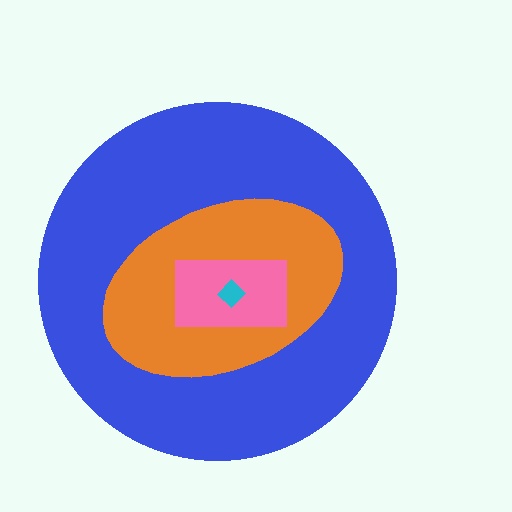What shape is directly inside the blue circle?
The orange ellipse.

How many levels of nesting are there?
4.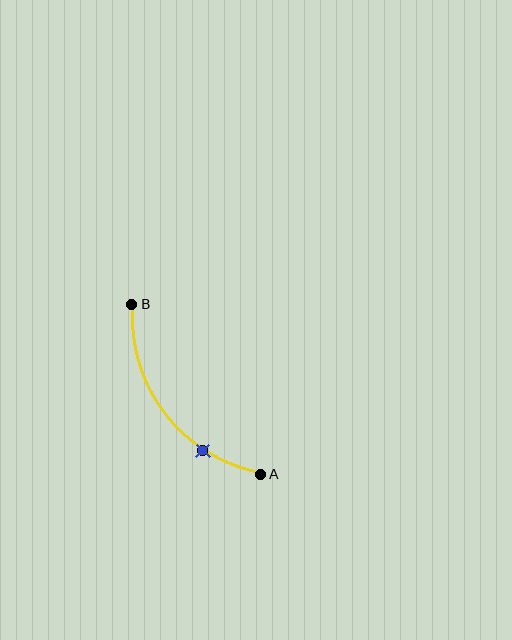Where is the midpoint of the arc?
The arc midpoint is the point on the curve farthest from the straight line joining A and B. It sits below and to the left of that line.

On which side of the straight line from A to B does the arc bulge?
The arc bulges below and to the left of the straight line connecting A and B.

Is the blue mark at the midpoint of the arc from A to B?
No. The blue mark lies on the arc but is closer to endpoint A. The arc midpoint would be at the point on the curve equidistant along the arc from both A and B.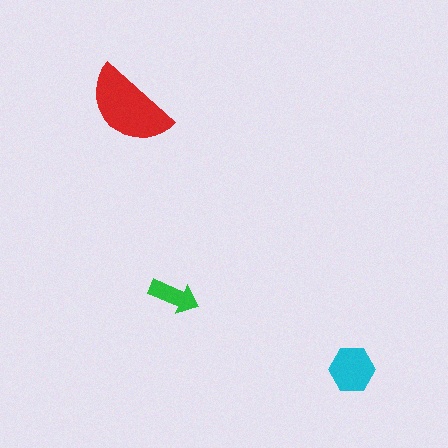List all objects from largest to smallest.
The red semicircle, the cyan hexagon, the green arrow.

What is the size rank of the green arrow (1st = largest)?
3rd.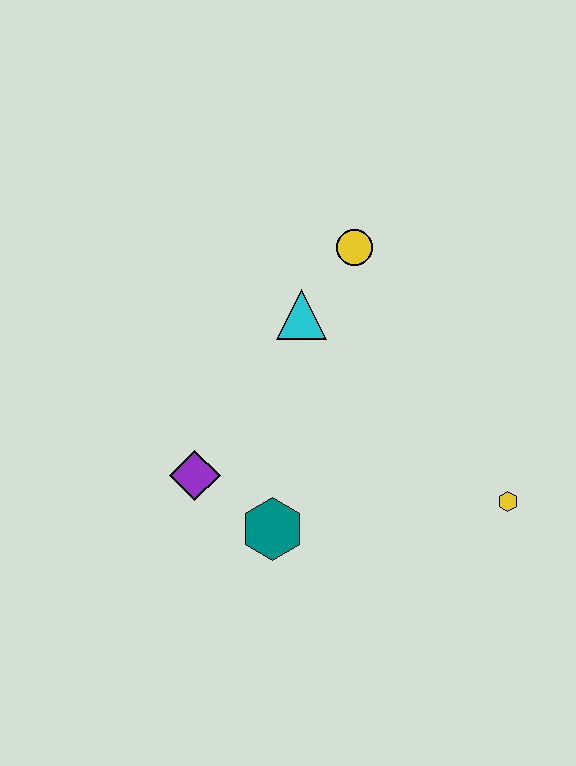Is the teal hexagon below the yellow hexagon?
Yes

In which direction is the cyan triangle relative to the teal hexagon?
The cyan triangle is above the teal hexagon.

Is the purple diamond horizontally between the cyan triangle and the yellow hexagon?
No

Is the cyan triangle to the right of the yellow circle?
No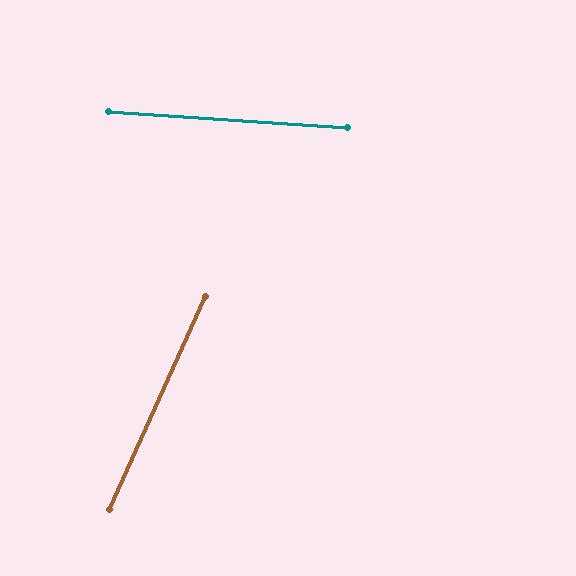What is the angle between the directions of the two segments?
Approximately 70 degrees.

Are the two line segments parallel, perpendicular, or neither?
Neither parallel nor perpendicular — they differ by about 70°.